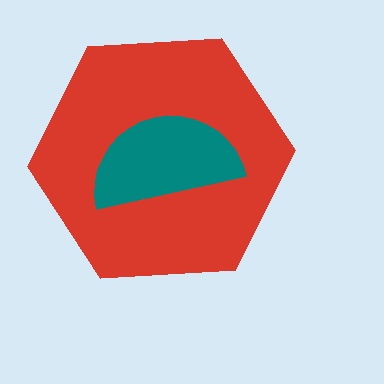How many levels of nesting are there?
2.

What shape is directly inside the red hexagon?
The teal semicircle.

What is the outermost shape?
The red hexagon.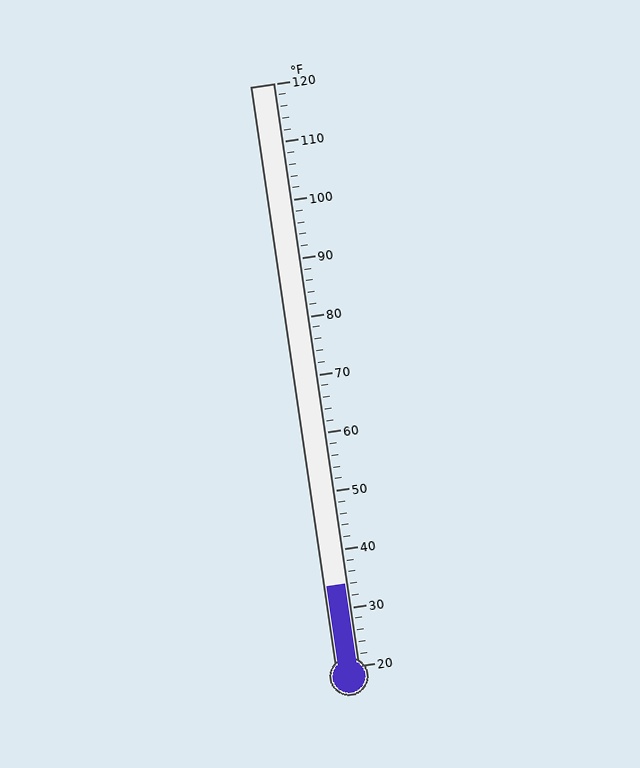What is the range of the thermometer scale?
The thermometer scale ranges from 20°F to 120°F.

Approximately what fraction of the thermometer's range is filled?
The thermometer is filled to approximately 15% of its range.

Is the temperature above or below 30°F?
The temperature is above 30°F.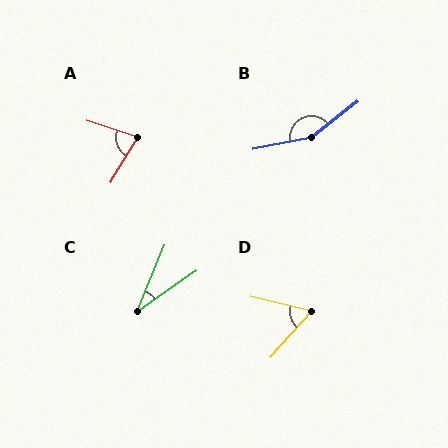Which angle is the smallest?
C, at approximately 32 degrees.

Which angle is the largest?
B, at approximately 153 degrees.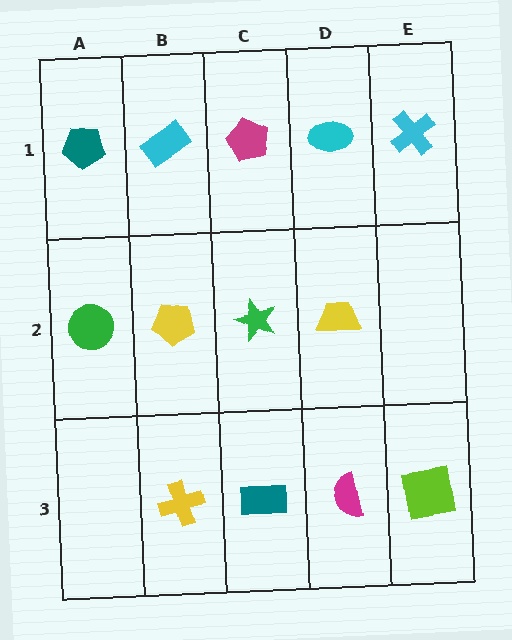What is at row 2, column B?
A yellow pentagon.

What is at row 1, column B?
A cyan rectangle.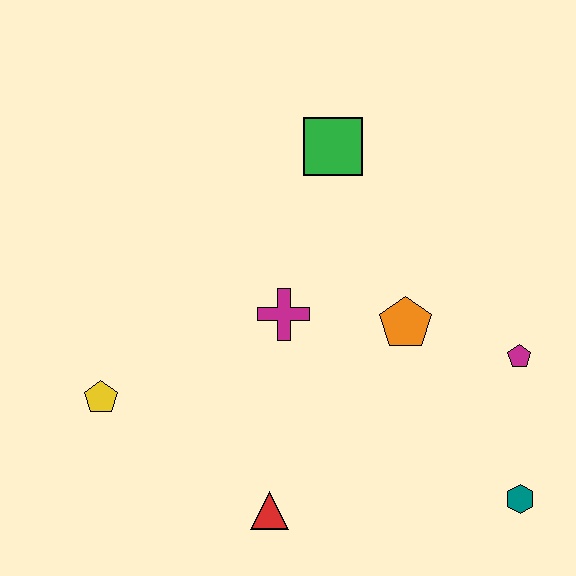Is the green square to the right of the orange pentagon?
No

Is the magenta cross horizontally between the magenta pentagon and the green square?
No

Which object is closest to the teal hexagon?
The magenta pentagon is closest to the teal hexagon.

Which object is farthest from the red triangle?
The green square is farthest from the red triangle.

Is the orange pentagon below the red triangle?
No